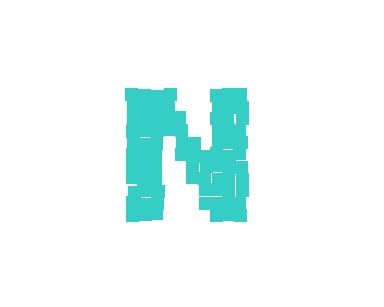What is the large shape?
The large shape is the letter N.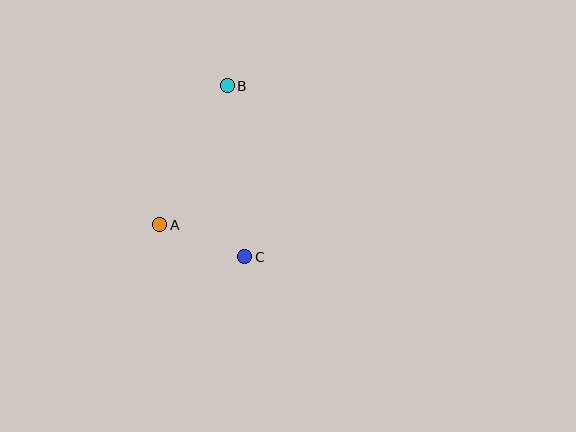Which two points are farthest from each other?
Points B and C are farthest from each other.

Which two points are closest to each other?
Points A and C are closest to each other.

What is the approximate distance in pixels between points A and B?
The distance between A and B is approximately 155 pixels.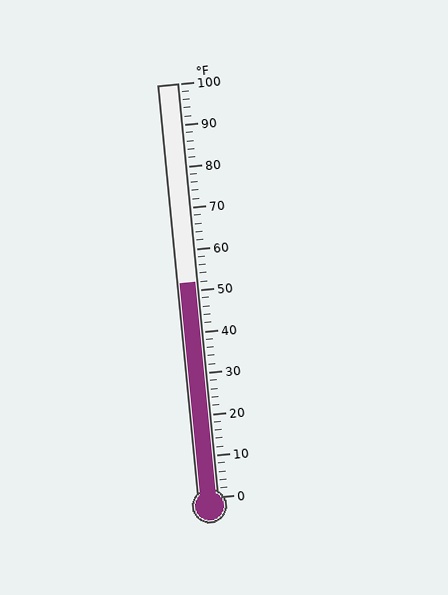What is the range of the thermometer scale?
The thermometer scale ranges from 0°F to 100°F.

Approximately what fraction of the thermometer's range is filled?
The thermometer is filled to approximately 50% of its range.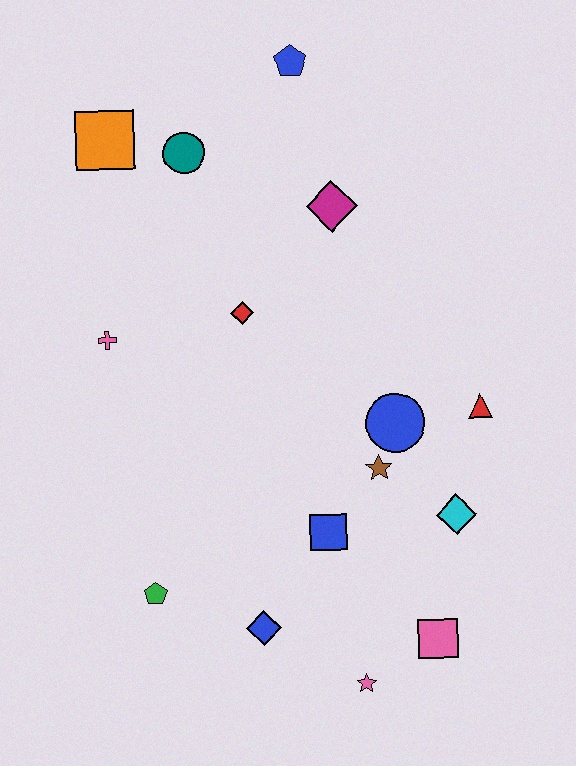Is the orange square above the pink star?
Yes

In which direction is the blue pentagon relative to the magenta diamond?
The blue pentagon is above the magenta diamond.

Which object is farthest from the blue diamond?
The blue pentagon is farthest from the blue diamond.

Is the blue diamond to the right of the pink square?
No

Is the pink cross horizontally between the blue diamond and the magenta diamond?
No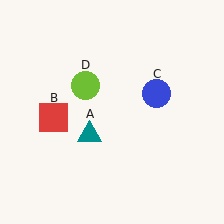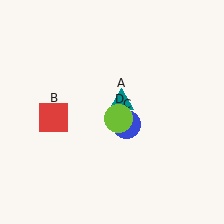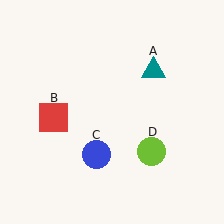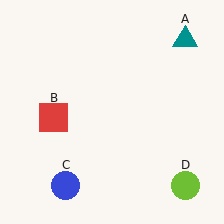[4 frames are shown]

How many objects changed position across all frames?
3 objects changed position: teal triangle (object A), blue circle (object C), lime circle (object D).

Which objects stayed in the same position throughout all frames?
Red square (object B) remained stationary.